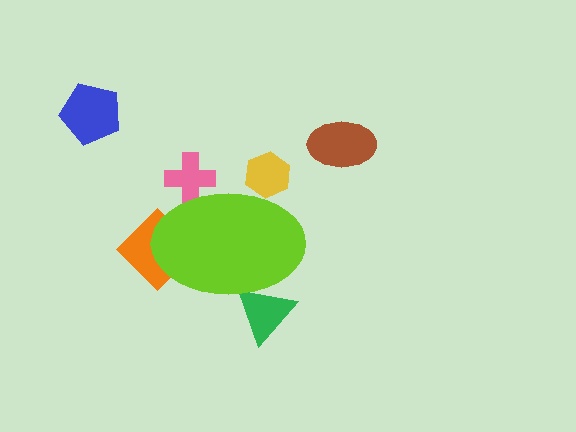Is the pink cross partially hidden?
Yes, the pink cross is partially hidden behind the lime ellipse.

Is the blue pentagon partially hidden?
No, the blue pentagon is fully visible.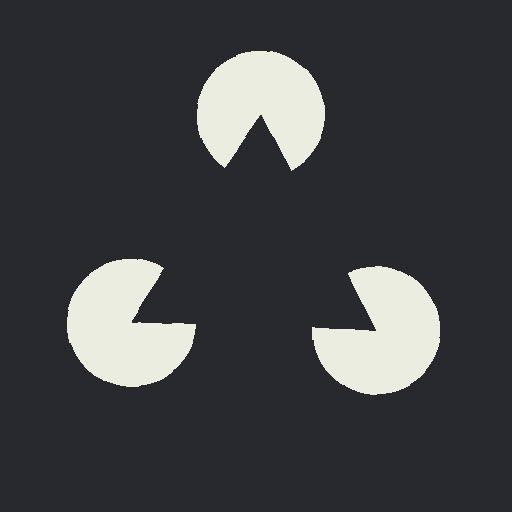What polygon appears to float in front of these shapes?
An illusory triangle — its edges are inferred from the aligned wedge cuts in the pac-man discs, not physically drawn.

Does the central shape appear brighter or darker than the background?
It typically appears slightly darker than the background, even though no actual brightness change is drawn.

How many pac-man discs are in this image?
There are 3 — one at each vertex of the illusory triangle.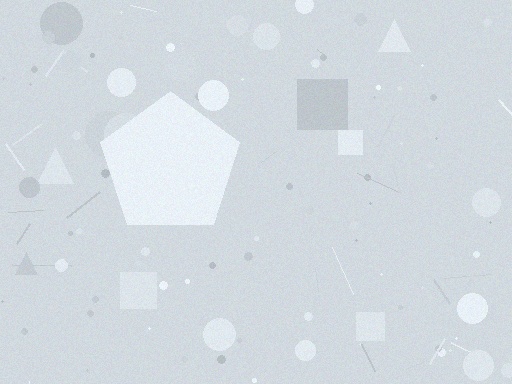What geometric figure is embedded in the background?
A pentagon is embedded in the background.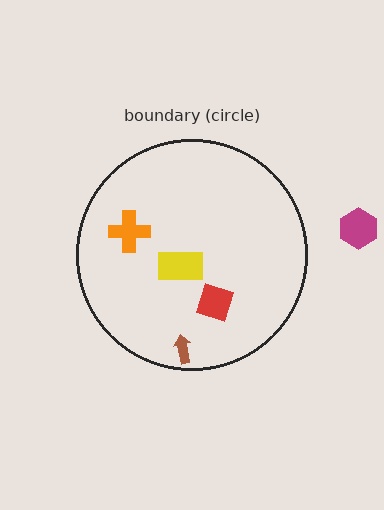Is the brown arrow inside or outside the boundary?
Inside.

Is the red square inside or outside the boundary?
Inside.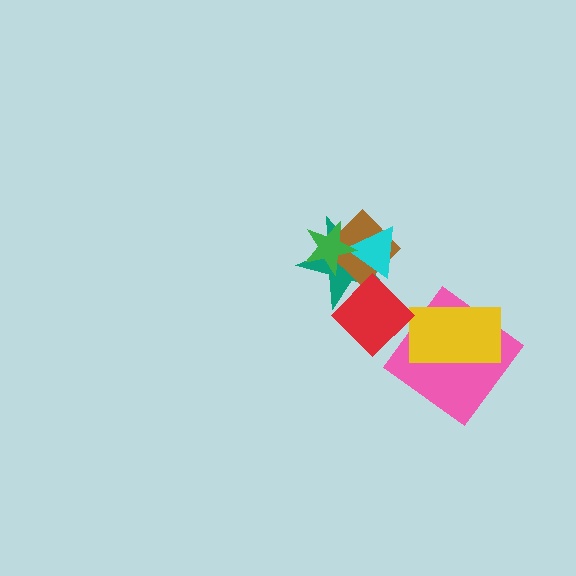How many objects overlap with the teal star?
4 objects overlap with the teal star.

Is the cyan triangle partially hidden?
Yes, it is partially covered by another shape.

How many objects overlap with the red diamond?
3 objects overlap with the red diamond.